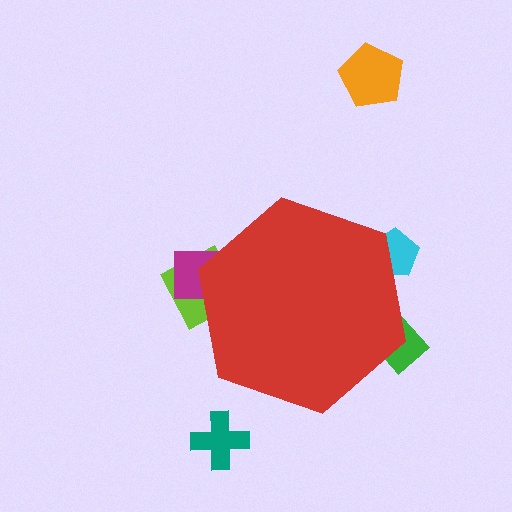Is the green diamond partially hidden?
Yes, the green diamond is partially hidden behind the red hexagon.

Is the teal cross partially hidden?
No, the teal cross is fully visible.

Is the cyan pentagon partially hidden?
Yes, the cyan pentagon is partially hidden behind the red hexagon.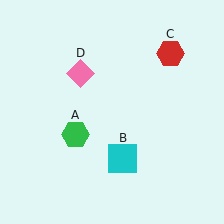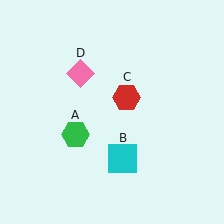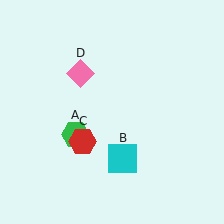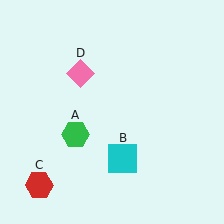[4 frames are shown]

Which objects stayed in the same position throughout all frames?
Green hexagon (object A) and cyan square (object B) and pink diamond (object D) remained stationary.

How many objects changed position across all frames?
1 object changed position: red hexagon (object C).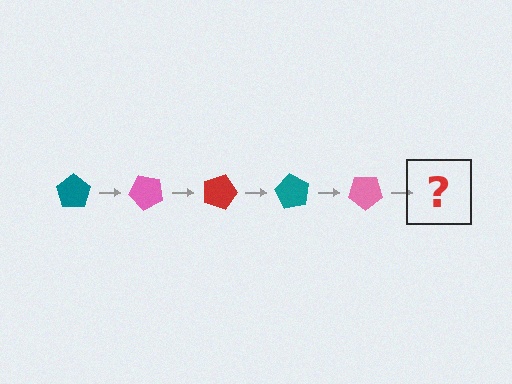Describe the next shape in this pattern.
It should be a red pentagon, rotated 225 degrees from the start.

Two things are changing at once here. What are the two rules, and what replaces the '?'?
The two rules are that it rotates 45 degrees each step and the color cycles through teal, pink, and red. The '?' should be a red pentagon, rotated 225 degrees from the start.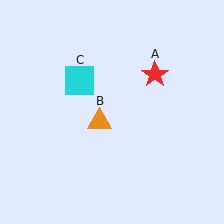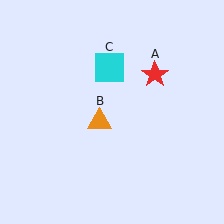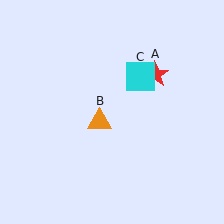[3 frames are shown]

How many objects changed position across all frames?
1 object changed position: cyan square (object C).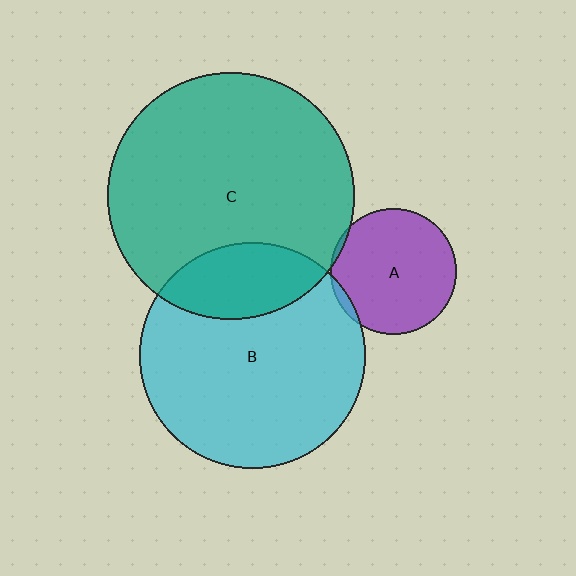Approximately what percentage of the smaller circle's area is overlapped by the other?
Approximately 5%.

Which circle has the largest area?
Circle C (teal).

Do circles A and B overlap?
Yes.